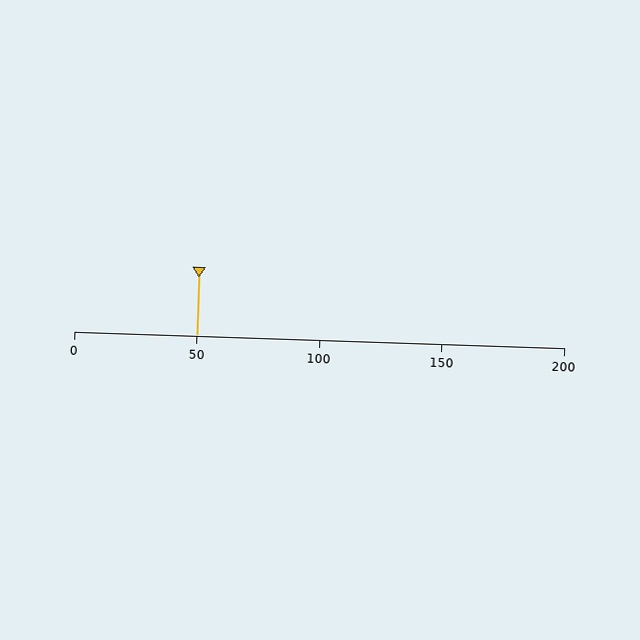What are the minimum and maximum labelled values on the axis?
The axis runs from 0 to 200.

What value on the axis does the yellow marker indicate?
The marker indicates approximately 50.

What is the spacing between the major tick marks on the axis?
The major ticks are spaced 50 apart.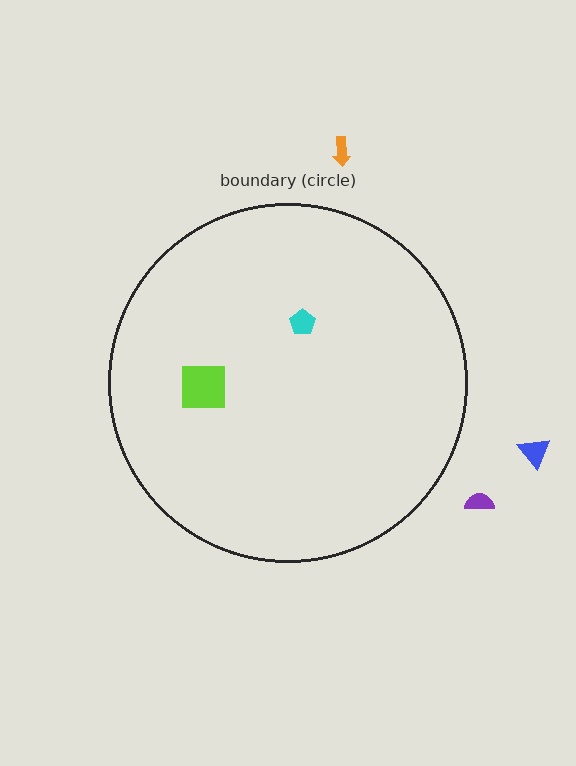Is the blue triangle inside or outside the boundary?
Outside.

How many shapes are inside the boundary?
2 inside, 3 outside.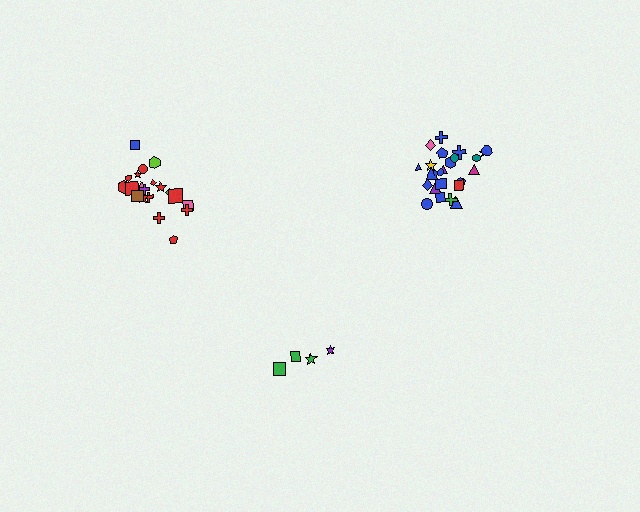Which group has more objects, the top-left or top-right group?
The top-right group.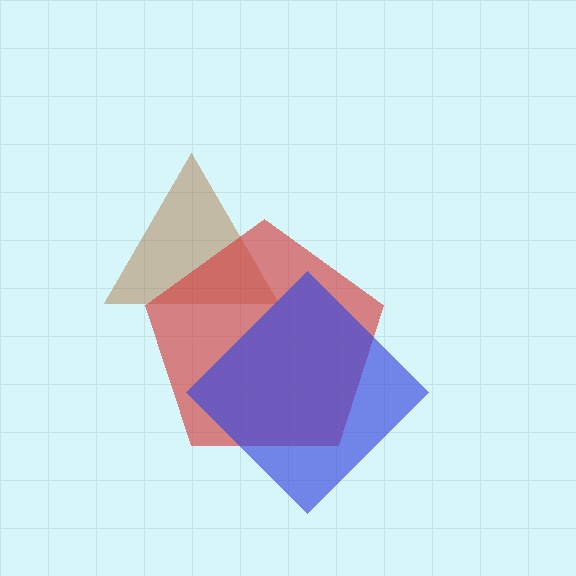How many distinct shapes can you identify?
There are 3 distinct shapes: a brown triangle, a red pentagon, a blue diamond.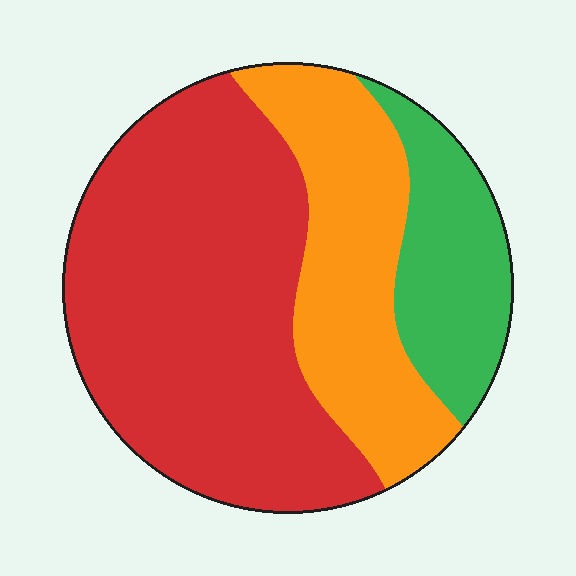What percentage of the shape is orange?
Orange takes up about one quarter (1/4) of the shape.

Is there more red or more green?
Red.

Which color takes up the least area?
Green, at roughly 15%.